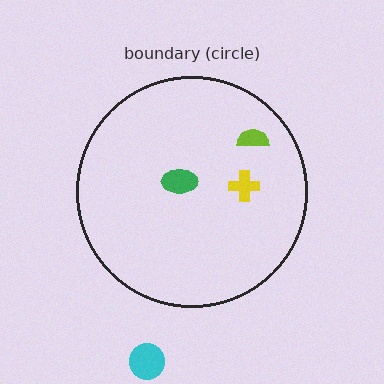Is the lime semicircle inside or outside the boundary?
Inside.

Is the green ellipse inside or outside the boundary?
Inside.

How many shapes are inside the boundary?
3 inside, 1 outside.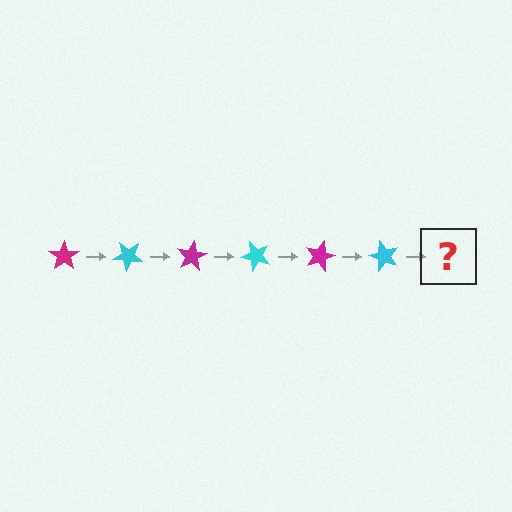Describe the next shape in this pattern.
It should be a magenta star, rotated 240 degrees from the start.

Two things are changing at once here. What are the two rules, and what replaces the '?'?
The two rules are that it rotates 40 degrees each step and the color cycles through magenta and cyan. The '?' should be a magenta star, rotated 240 degrees from the start.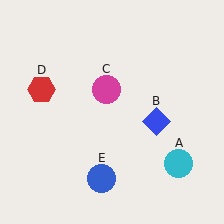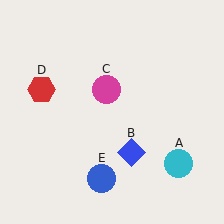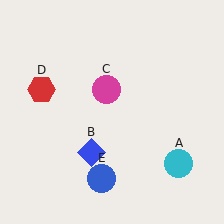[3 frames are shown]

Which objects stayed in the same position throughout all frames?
Cyan circle (object A) and magenta circle (object C) and red hexagon (object D) and blue circle (object E) remained stationary.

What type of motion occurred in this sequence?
The blue diamond (object B) rotated clockwise around the center of the scene.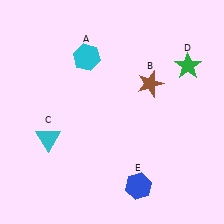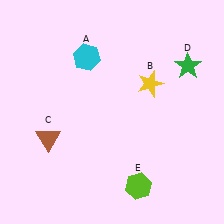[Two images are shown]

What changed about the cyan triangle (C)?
In Image 1, C is cyan. In Image 2, it changed to brown.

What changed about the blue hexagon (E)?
In Image 1, E is blue. In Image 2, it changed to lime.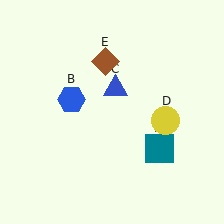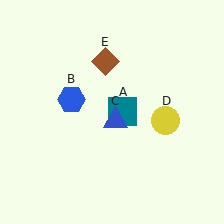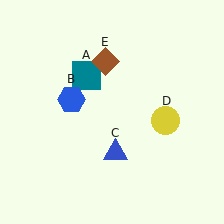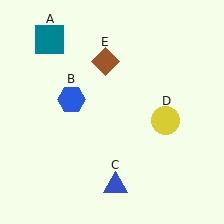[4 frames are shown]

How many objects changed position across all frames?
2 objects changed position: teal square (object A), blue triangle (object C).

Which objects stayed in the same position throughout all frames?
Blue hexagon (object B) and yellow circle (object D) and brown diamond (object E) remained stationary.